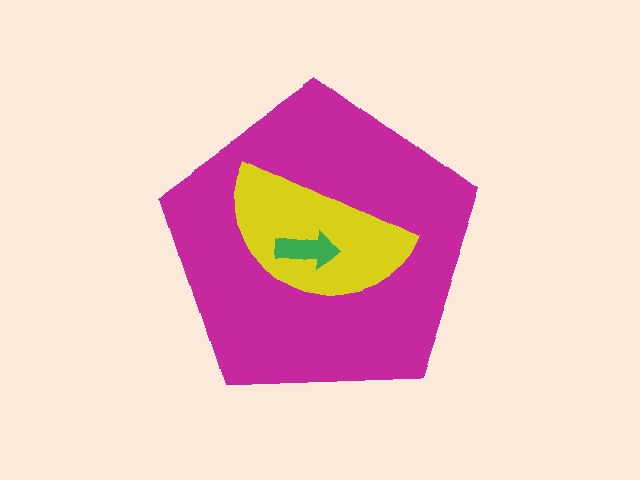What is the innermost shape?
The green arrow.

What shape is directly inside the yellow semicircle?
The green arrow.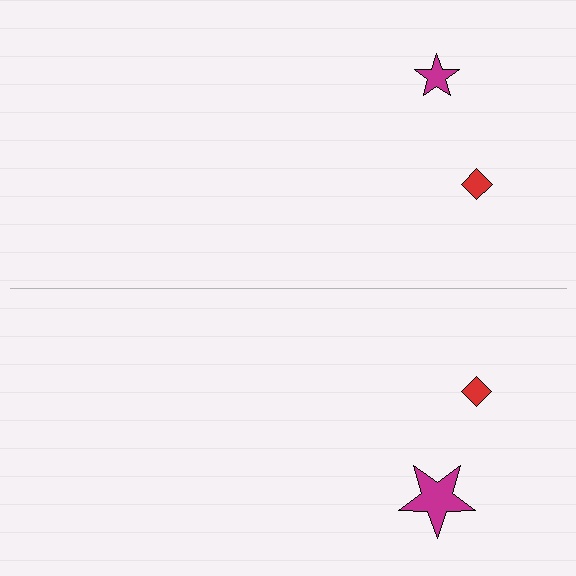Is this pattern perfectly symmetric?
No, the pattern is not perfectly symmetric. The magenta star on the bottom side has a different size than its mirror counterpart.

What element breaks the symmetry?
The magenta star on the bottom side has a different size than its mirror counterpart.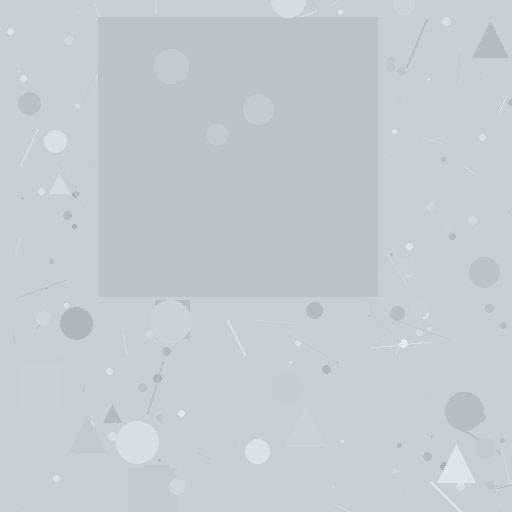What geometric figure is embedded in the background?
A square is embedded in the background.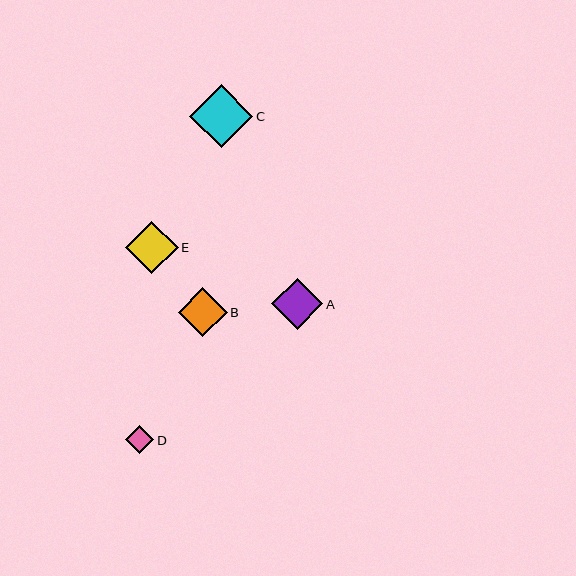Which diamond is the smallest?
Diamond D is the smallest with a size of approximately 29 pixels.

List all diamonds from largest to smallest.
From largest to smallest: C, E, A, B, D.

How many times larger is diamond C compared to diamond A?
Diamond C is approximately 1.2 times the size of diamond A.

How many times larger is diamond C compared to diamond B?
Diamond C is approximately 1.3 times the size of diamond B.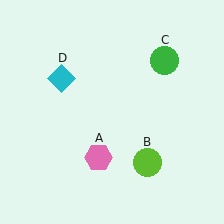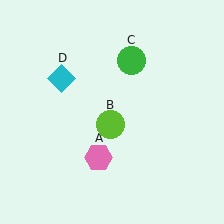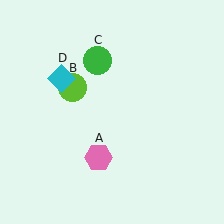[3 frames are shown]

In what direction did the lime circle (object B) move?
The lime circle (object B) moved up and to the left.